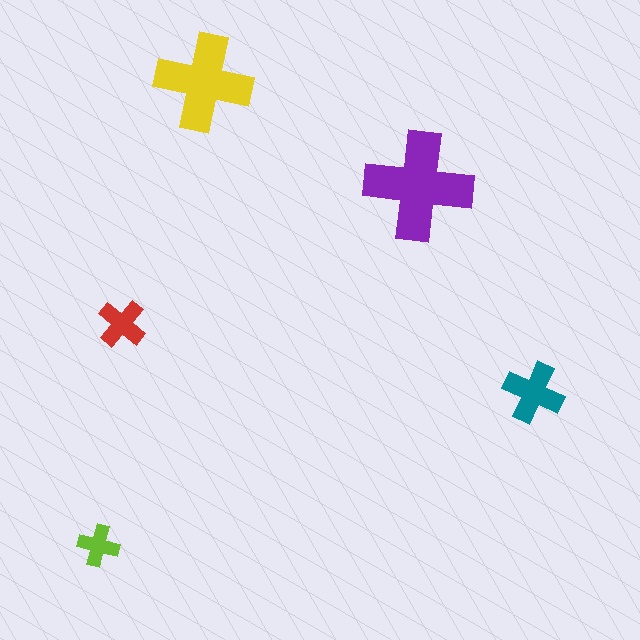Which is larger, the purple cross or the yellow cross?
The purple one.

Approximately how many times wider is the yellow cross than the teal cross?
About 1.5 times wider.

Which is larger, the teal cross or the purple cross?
The purple one.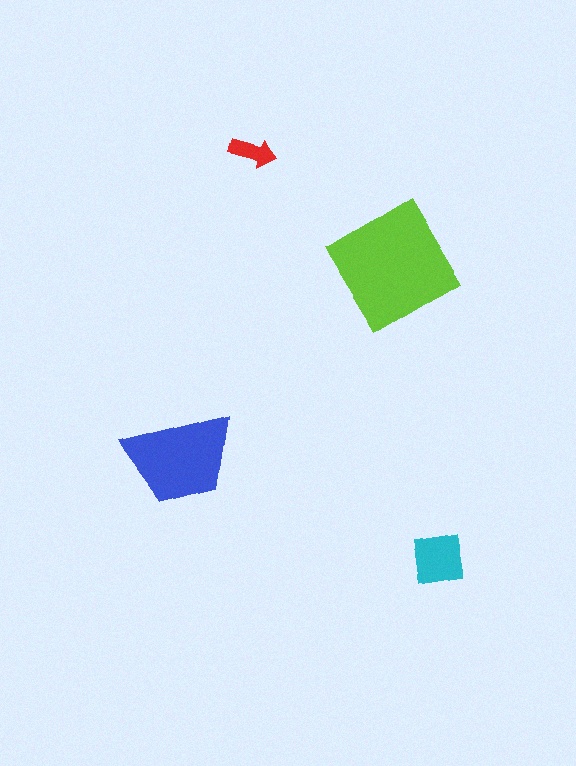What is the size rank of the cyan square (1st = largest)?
3rd.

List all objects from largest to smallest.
The lime diamond, the blue trapezoid, the cyan square, the red arrow.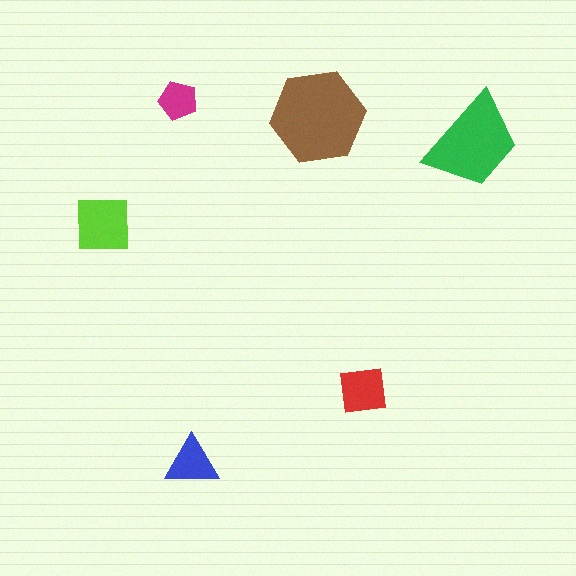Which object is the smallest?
The magenta pentagon.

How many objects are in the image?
There are 6 objects in the image.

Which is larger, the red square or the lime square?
The lime square.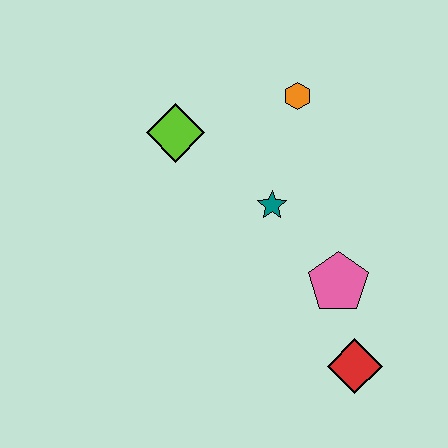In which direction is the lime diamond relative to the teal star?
The lime diamond is to the left of the teal star.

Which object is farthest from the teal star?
The red diamond is farthest from the teal star.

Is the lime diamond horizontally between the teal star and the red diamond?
No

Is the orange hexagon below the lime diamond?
No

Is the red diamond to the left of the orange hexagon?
No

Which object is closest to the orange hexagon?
The teal star is closest to the orange hexagon.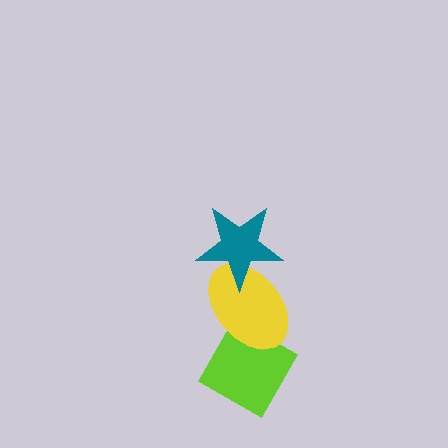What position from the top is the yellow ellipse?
The yellow ellipse is 2nd from the top.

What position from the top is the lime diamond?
The lime diamond is 3rd from the top.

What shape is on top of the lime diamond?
The yellow ellipse is on top of the lime diamond.